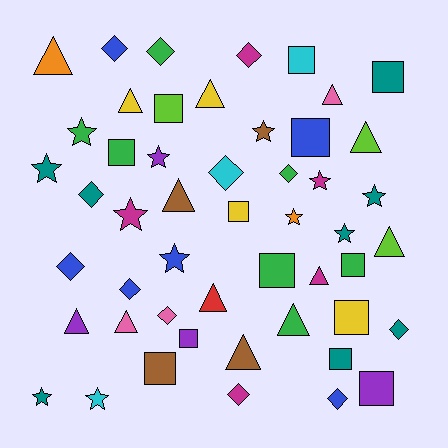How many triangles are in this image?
There are 13 triangles.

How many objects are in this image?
There are 50 objects.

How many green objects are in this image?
There are 7 green objects.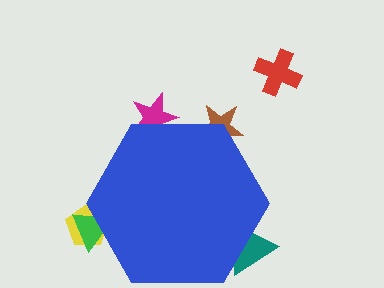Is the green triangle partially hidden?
Yes, the green triangle is partially hidden behind the blue hexagon.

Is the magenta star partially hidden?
Yes, the magenta star is partially hidden behind the blue hexagon.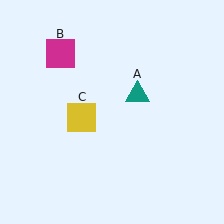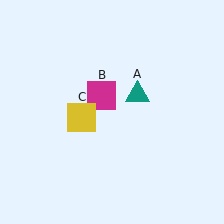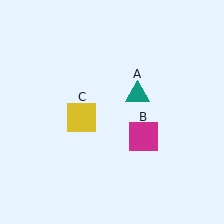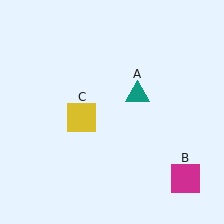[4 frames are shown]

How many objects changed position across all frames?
1 object changed position: magenta square (object B).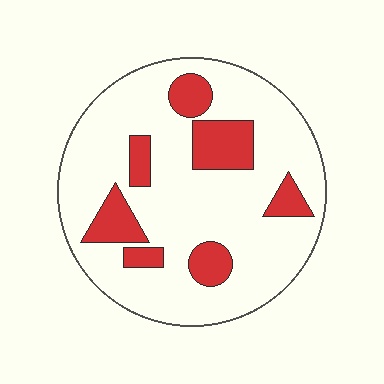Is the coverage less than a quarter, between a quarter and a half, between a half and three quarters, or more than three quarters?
Less than a quarter.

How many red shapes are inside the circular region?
7.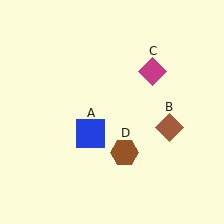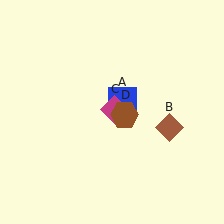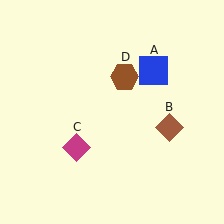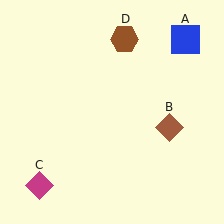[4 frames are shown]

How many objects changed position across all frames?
3 objects changed position: blue square (object A), magenta diamond (object C), brown hexagon (object D).